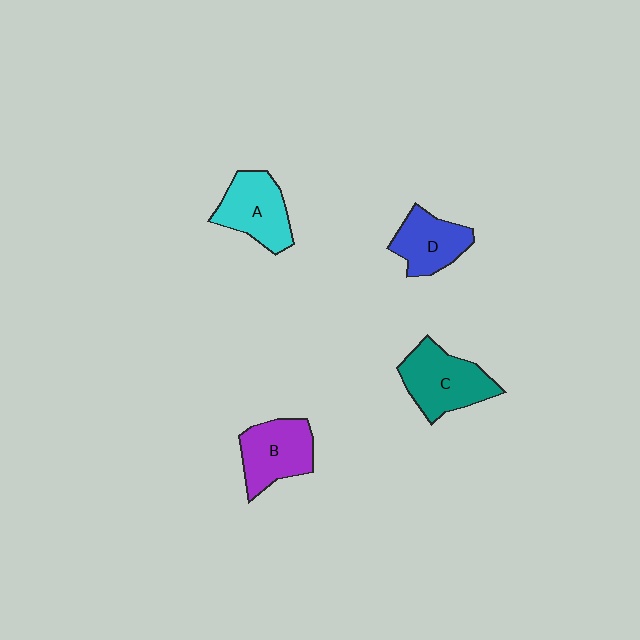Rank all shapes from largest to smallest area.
From largest to smallest: C (teal), B (purple), A (cyan), D (blue).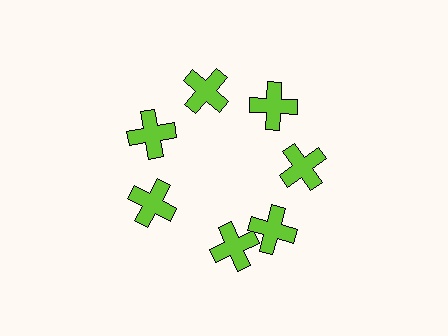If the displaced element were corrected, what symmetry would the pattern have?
It would have 7-fold rotational symmetry — the pattern would map onto itself every 51 degrees.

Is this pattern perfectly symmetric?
No. The 7 lime crosses are arranged in a ring, but one element near the 6 o'clock position is rotated out of alignment along the ring, breaking the 7-fold rotational symmetry.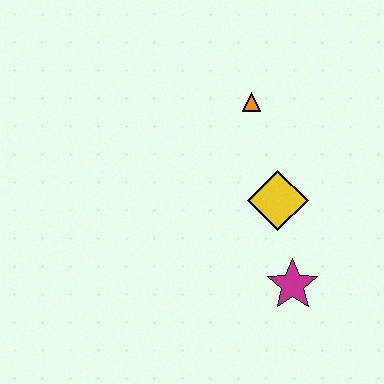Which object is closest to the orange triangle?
The yellow diamond is closest to the orange triangle.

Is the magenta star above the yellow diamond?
No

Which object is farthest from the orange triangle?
The magenta star is farthest from the orange triangle.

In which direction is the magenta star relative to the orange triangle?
The magenta star is below the orange triangle.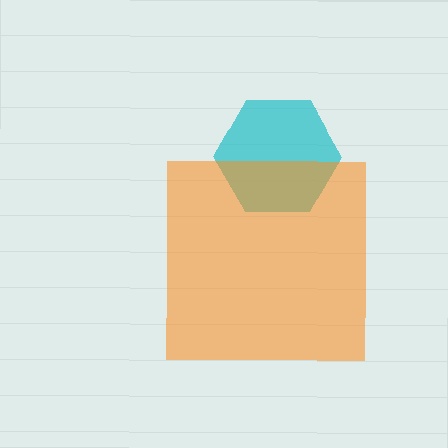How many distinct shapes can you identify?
There are 2 distinct shapes: a cyan hexagon, an orange square.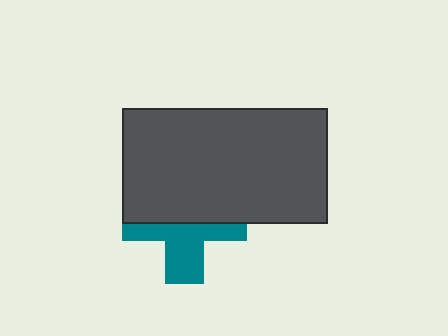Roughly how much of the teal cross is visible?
About half of it is visible (roughly 47%).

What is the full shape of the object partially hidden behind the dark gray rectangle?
The partially hidden object is a teal cross.